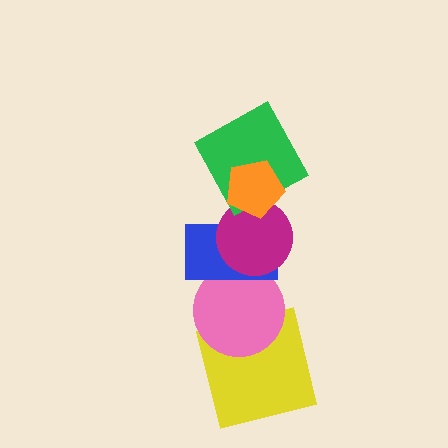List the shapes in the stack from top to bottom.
From top to bottom: the orange pentagon, the green square, the magenta circle, the blue rectangle, the pink circle, the yellow square.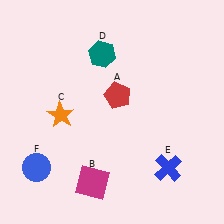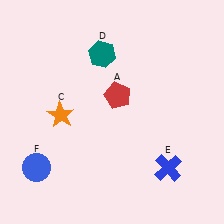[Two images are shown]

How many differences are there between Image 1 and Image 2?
There is 1 difference between the two images.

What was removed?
The magenta square (B) was removed in Image 2.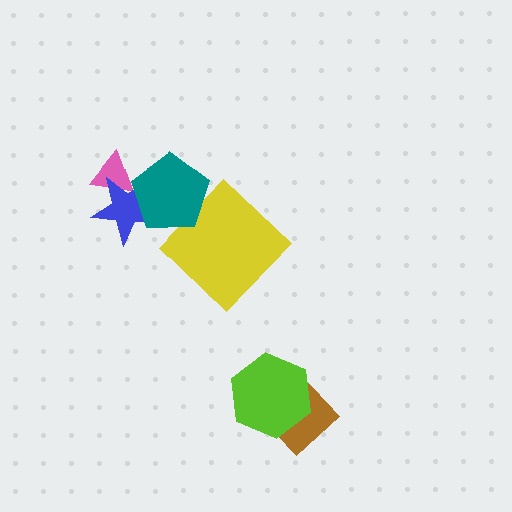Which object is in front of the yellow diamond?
The teal pentagon is in front of the yellow diamond.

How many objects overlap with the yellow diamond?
1 object overlaps with the yellow diamond.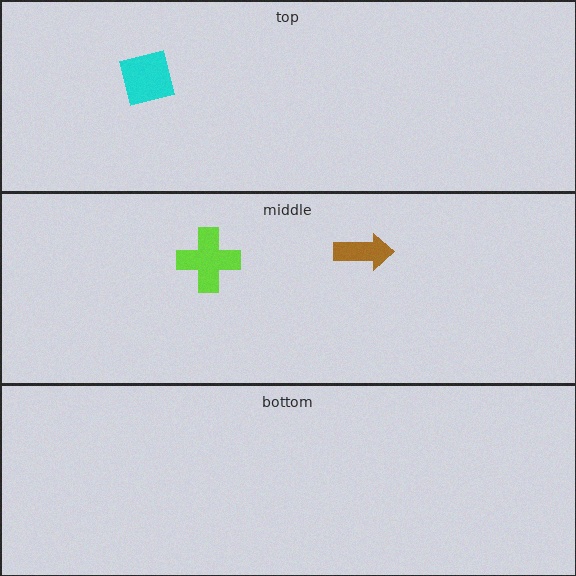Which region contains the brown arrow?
The middle region.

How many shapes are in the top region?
1.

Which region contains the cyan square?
The top region.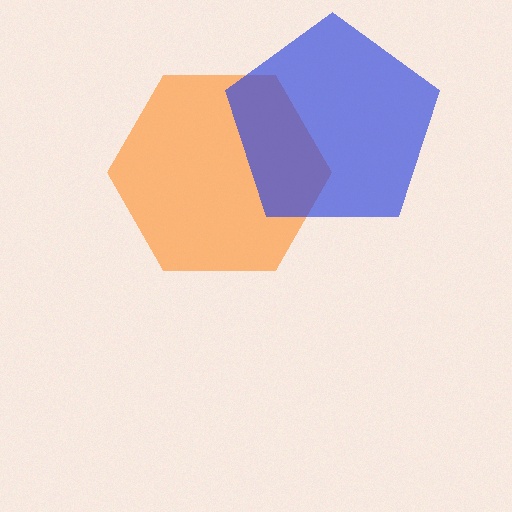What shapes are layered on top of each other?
The layered shapes are: an orange hexagon, a blue pentagon.